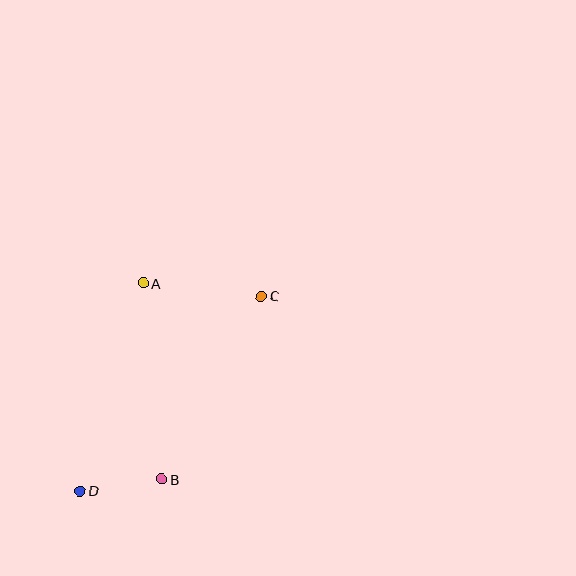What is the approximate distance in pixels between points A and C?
The distance between A and C is approximately 119 pixels.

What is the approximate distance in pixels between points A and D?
The distance between A and D is approximately 217 pixels.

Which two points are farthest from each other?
Points C and D are farthest from each other.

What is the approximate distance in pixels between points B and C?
The distance between B and C is approximately 209 pixels.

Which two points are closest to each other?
Points B and D are closest to each other.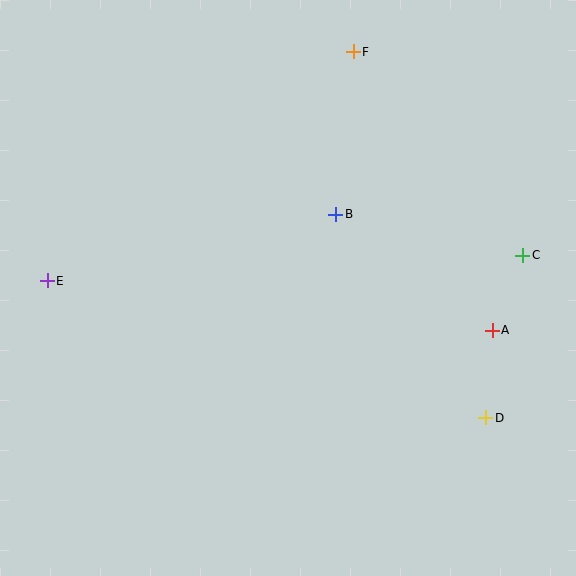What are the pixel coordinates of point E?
Point E is at (47, 281).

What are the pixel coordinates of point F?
Point F is at (353, 52).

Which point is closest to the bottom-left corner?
Point E is closest to the bottom-left corner.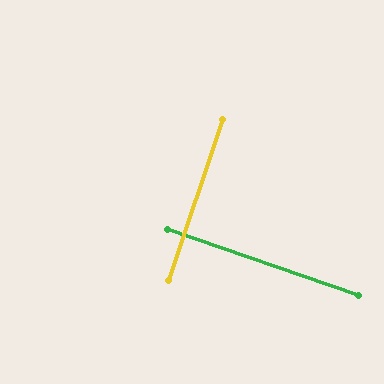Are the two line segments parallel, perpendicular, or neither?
Perpendicular — they meet at approximately 89°.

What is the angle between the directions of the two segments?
Approximately 89 degrees.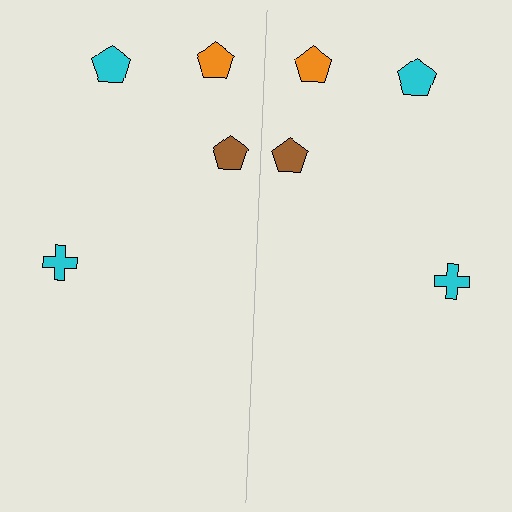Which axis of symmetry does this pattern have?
The pattern has a vertical axis of symmetry running through the center of the image.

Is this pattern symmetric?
Yes, this pattern has bilateral (reflection) symmetry.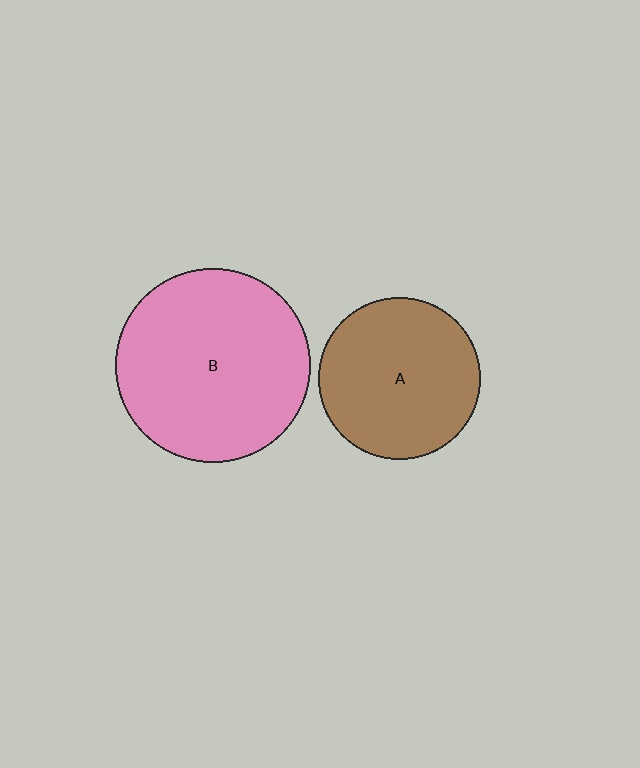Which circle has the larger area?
Circle B (pink).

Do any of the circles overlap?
No, none of the circles overlap.